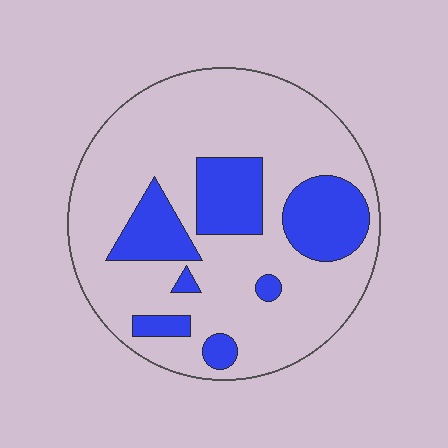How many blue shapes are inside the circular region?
7.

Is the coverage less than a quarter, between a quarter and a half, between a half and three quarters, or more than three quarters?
Less than a quarter.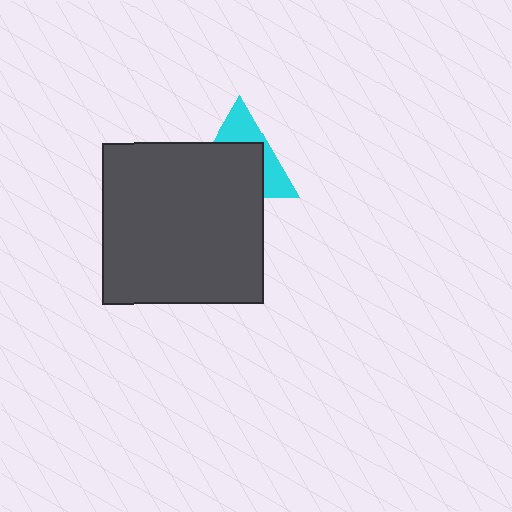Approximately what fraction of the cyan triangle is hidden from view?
Roughly 61% of the cyan triangle is hidden behind the dark gray square.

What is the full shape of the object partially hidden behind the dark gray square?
The partially hidden object is a cyan triangle.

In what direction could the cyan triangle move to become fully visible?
The cyan triangle could move up. That would shift it out from behind the dark gray square entirely.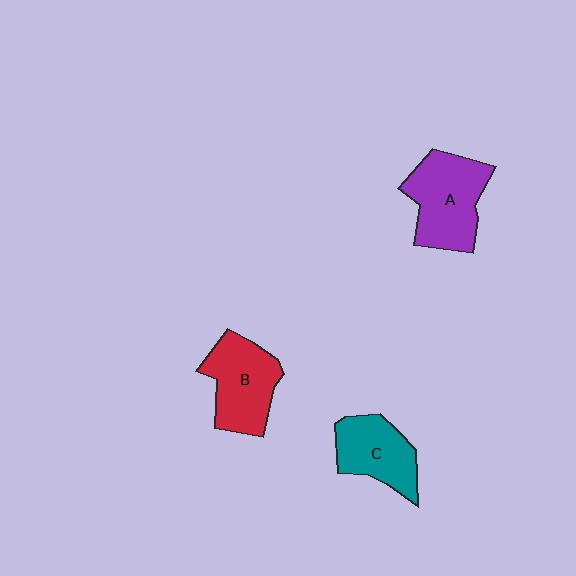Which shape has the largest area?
Shape A (purple).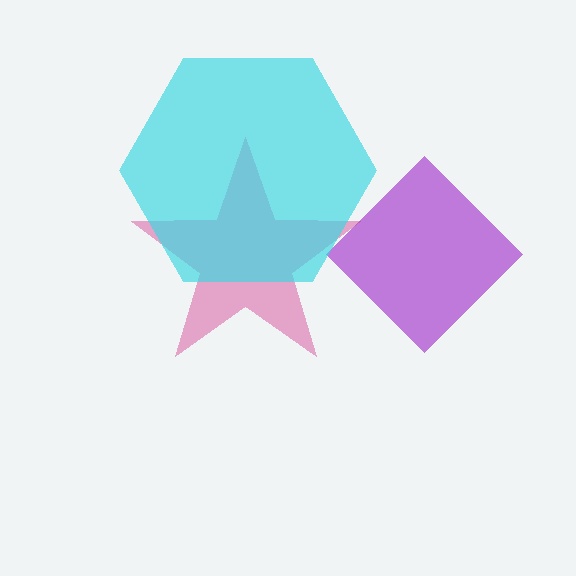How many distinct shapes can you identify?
There are 3 distinct shapes: a purple diamond, a magenta star, a cyan hexagon.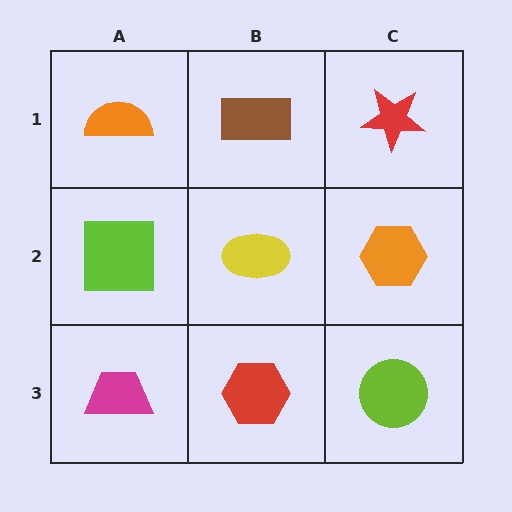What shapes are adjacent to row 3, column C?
An orange hexagon (row 2, column C), a red hexagon (row 3, column B).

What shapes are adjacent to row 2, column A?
An orange semicircle (row 1, column A), a magenta trapezoid (row 3, column A), a yellow ellipse (row 2, column B).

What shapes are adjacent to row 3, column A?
A lime square (row 2, column A), a red hexagon (row 3, column B).